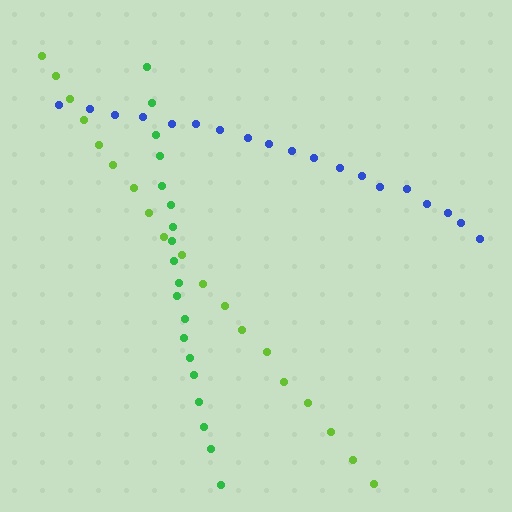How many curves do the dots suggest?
There are 3 distinct paths.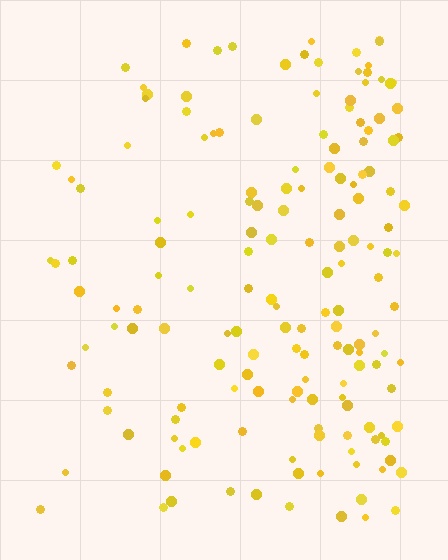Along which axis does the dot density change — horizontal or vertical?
Horizontal.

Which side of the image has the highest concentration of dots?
The right.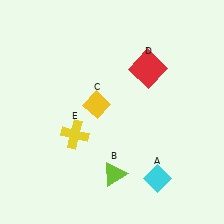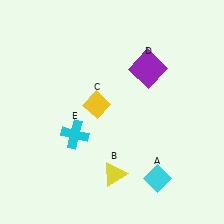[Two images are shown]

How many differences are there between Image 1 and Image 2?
There are 3 differences between the two images.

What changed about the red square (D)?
In Image 1, D is red. In Image 2, it changed to purple.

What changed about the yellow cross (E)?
In Image 1, E is yellow. In Image 2, it changed to cyan.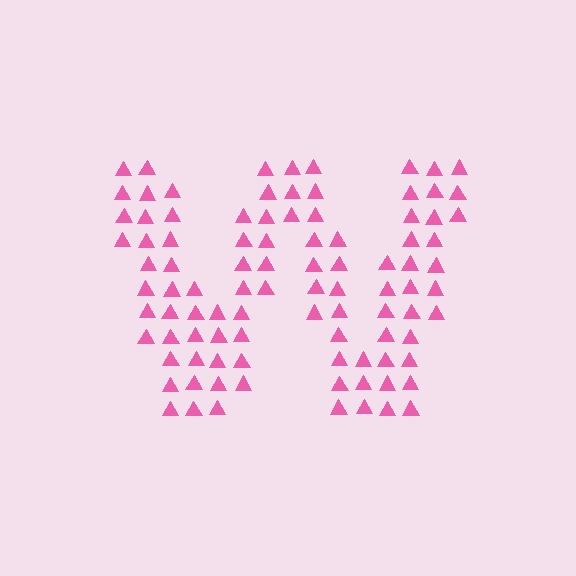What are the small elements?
The small elements are triangles.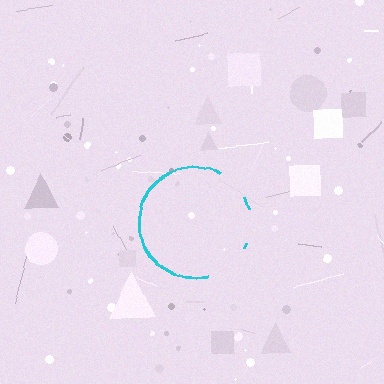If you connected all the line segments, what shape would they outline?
They would outline a circle.